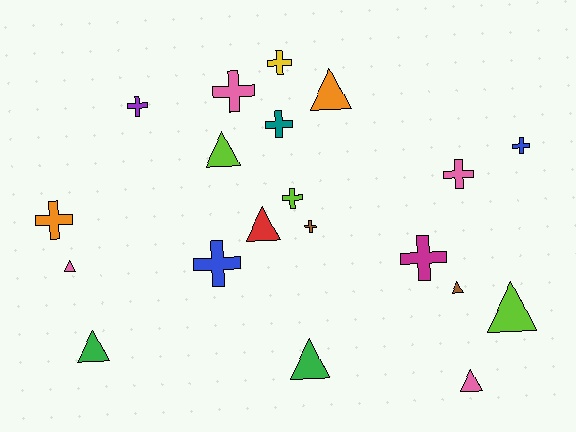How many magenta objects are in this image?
There is 1 magenta object.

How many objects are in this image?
There are 20 objects.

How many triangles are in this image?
There are 9 triangles.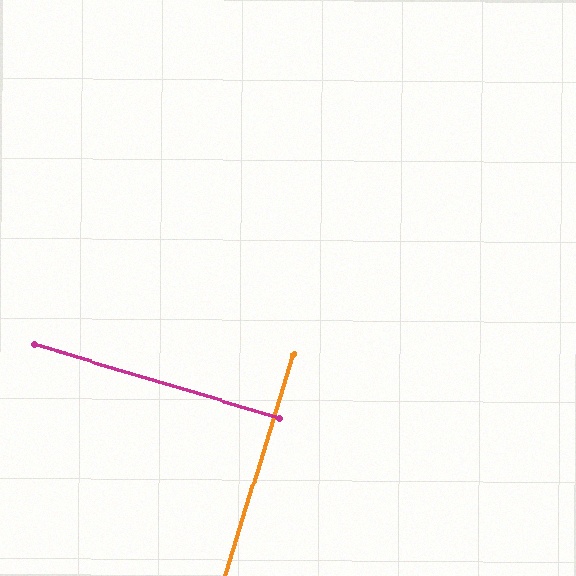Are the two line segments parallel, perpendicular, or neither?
Perpendicular — they meet at approximately 89°.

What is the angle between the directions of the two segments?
Approximately 89 degrees.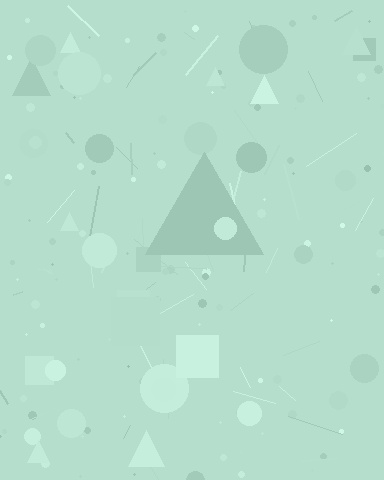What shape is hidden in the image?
A triangle is hidden in the image.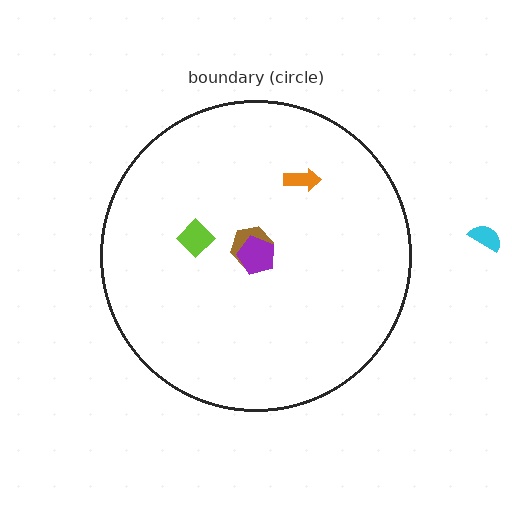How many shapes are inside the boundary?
4 inside, 1 outside.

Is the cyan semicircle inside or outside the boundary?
Outside.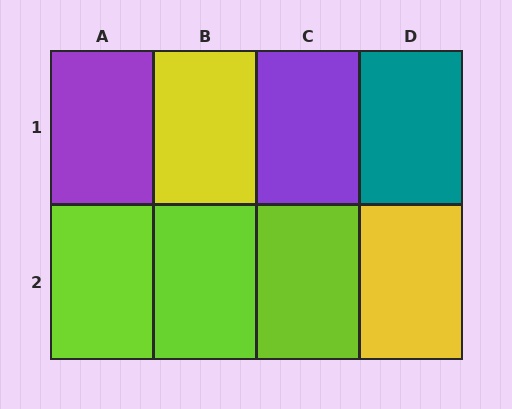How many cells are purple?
2 cells are purple.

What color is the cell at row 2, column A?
Lime.